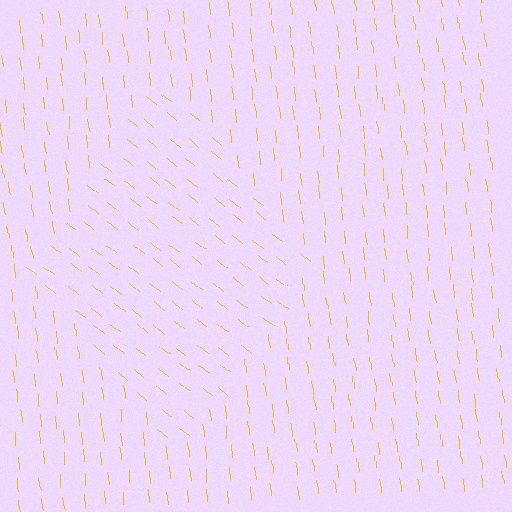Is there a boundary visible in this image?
Yes, there is a texture boundary formed by a change in line orientation.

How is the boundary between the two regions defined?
The boundary is defined purely by a change in line orientation (approximately 45 degrees difference). All lines are the same color and thickness.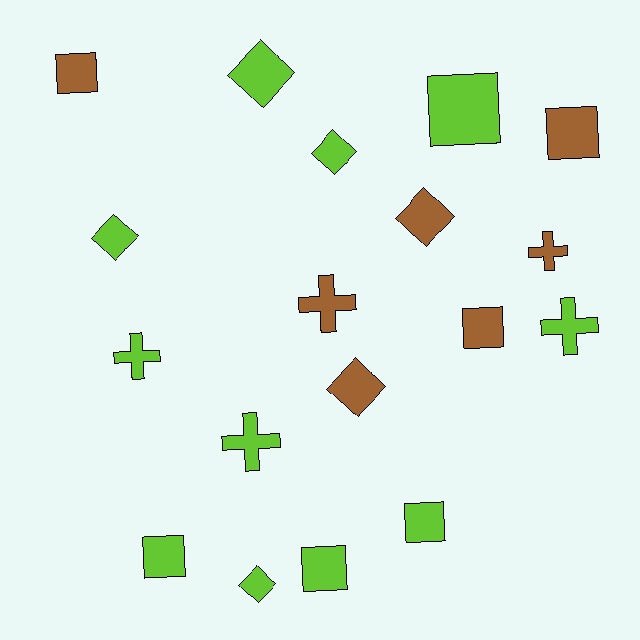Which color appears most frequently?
Lime, with 11 objects.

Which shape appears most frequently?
Square, with 7 objects.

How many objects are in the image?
There are 18 objects.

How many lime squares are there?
There are 4 lime squares.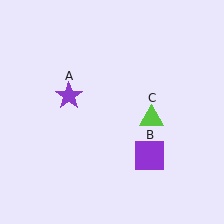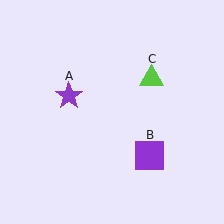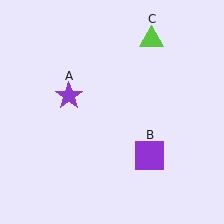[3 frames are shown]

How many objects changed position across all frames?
1 object changed position: lime triangle (object C).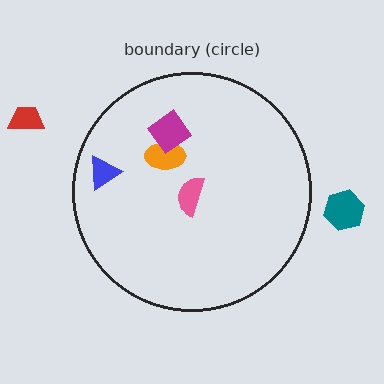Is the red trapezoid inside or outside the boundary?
Outside.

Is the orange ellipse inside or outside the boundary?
Inside.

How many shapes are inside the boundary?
4 inside, 2 outside.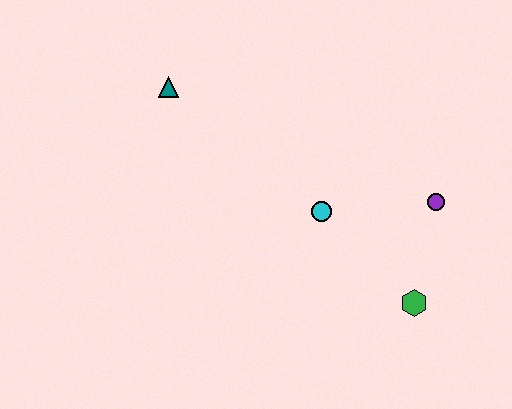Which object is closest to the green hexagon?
The purple circle is closest to the green hexagon.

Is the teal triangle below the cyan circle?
No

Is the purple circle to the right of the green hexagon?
Yes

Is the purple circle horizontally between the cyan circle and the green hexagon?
No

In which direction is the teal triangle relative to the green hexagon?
The teal triangle is to the left of the green hexagon.